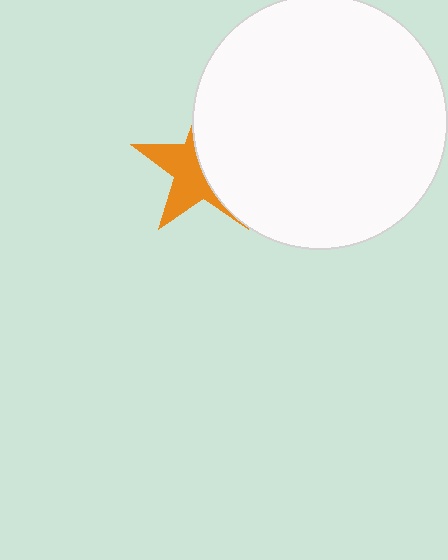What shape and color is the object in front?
The object in front is a white circle.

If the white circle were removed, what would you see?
You would see the complete orange star.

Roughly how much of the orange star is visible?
About half of it is visible (roughly 47%).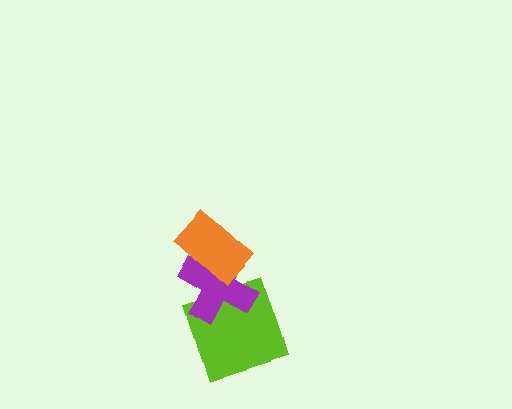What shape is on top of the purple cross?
The orange rectangle is on top of the purple cross.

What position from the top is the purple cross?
The purple cross is 2nd from the top.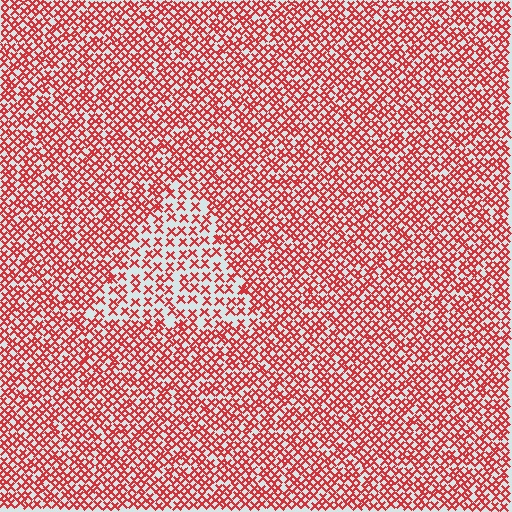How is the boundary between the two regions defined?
The boundary is defined by a change in element density (approximately 1.9x ratio). All elements are the same color, size, and shape.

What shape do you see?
I see a triangle.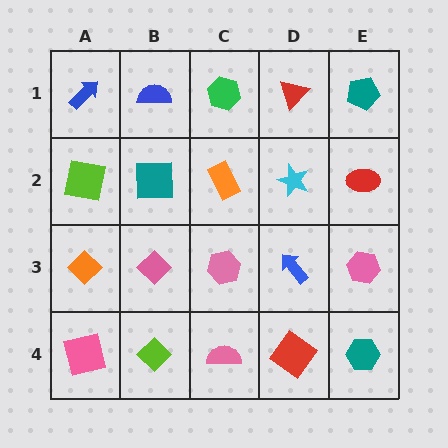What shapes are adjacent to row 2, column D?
A red triangle (row 1, column D), a blue arrow (row 3, column D), an orange rectangle (row 2, column C), a red ellipse (row 2, column E).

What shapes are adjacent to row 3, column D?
A cyan star (row 2, column D), a red diamond (row 4, column D), a pink hexagon (row 3, column C), a pink hexagon (row 3, column E).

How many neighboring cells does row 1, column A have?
2.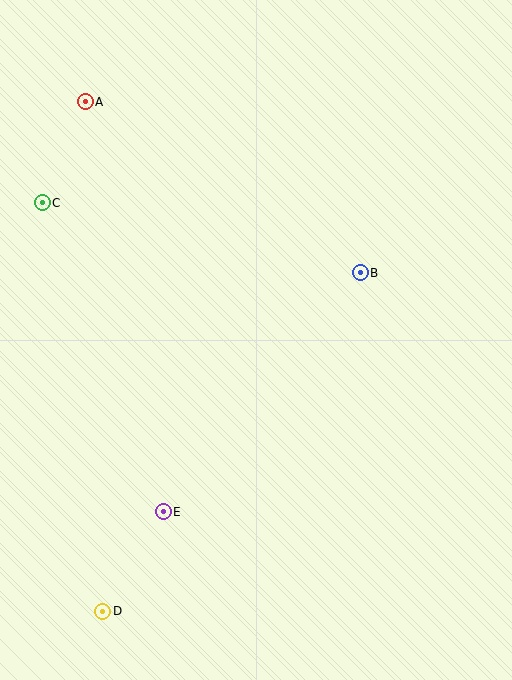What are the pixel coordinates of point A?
Point A is at (85, 102).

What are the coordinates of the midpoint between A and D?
The midpoint between A and D is at (94, 356).